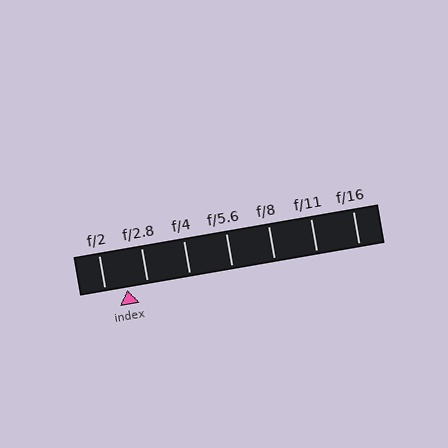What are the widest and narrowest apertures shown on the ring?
The widest aperture shown is f/2 and the narrowest is f/16.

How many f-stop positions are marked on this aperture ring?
There are 7 f-stop positions marked.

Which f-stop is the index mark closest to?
The index mark is closest to f/2.8.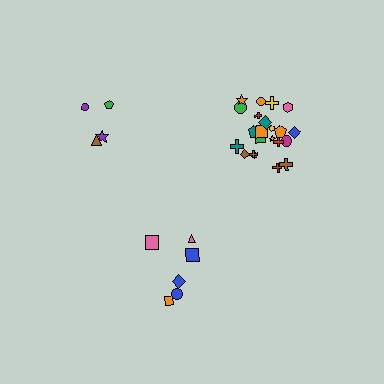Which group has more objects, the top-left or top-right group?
The top-right group.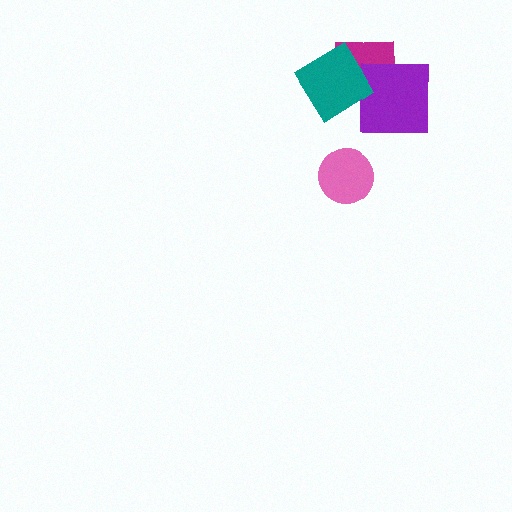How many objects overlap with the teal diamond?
2 objects overlap with the teal diamond.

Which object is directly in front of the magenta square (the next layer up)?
The purple square is directly in front of the magenta square.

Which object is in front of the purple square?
The teal diamond is in front of the purple square.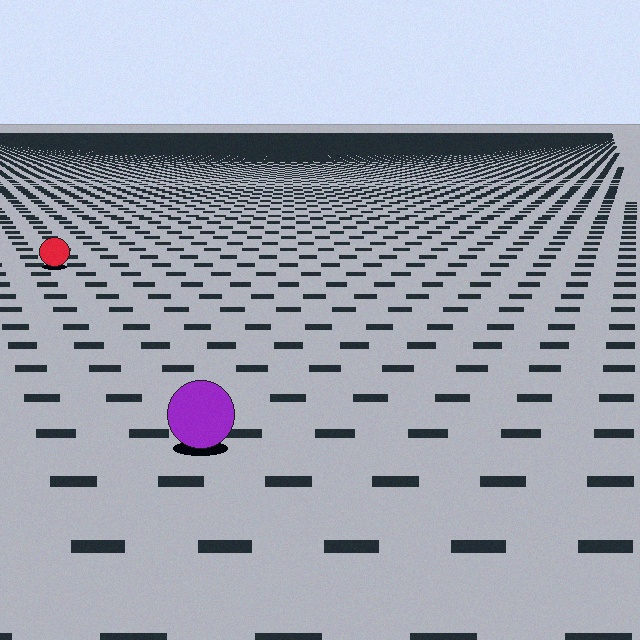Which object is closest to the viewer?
The purple circle is closest. The texture marks near it are larger and more spread out.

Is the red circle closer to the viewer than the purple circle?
No. The purple circle is closer — you can tell from the texture gradient: the ground texture is coarser near it.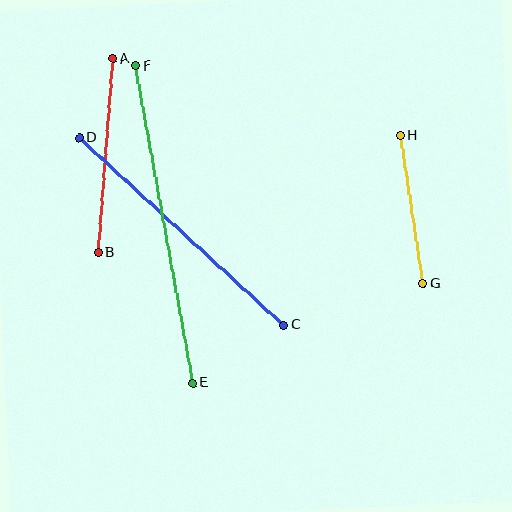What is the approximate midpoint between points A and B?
The midpoint is at approximately (105, 156) pixels.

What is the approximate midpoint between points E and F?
The midpoint is at approximately (164, 224) pixels.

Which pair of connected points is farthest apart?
Points E and F are farthest apart.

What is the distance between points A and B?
The distance is approximately 194 pixels.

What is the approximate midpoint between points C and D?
The midpoint is at approximately (181, 232) pixels.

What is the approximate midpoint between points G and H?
The midpoint is at approximately (412, 210) pixels.